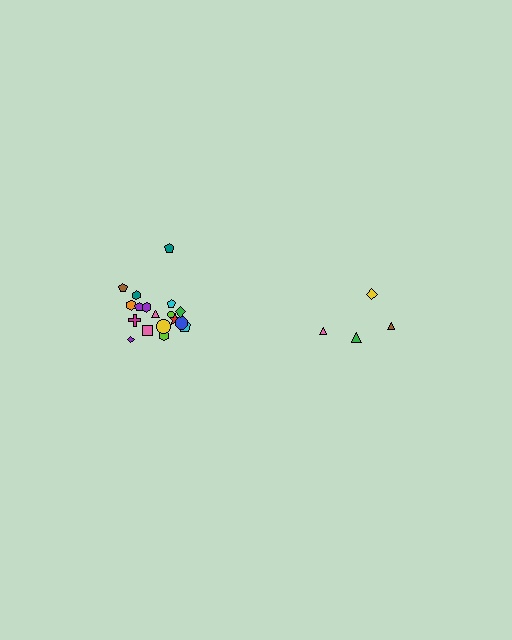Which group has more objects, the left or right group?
The left group.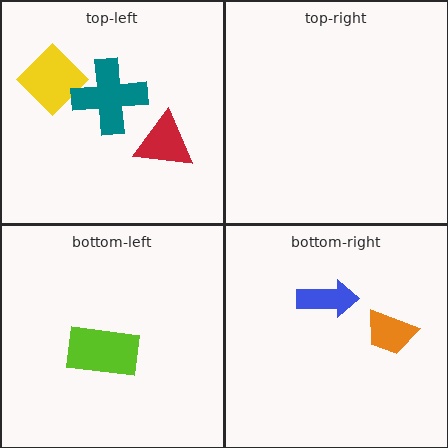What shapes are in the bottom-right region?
The blue arrow, the orange trapezoid.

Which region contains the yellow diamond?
The top-left region.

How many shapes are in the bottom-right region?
2.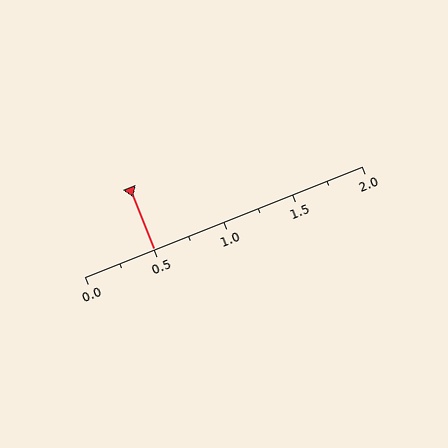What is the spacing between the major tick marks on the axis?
The major ticks are spaced 0.5 apart.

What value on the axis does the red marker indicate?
The marker indicates approximately 0.5.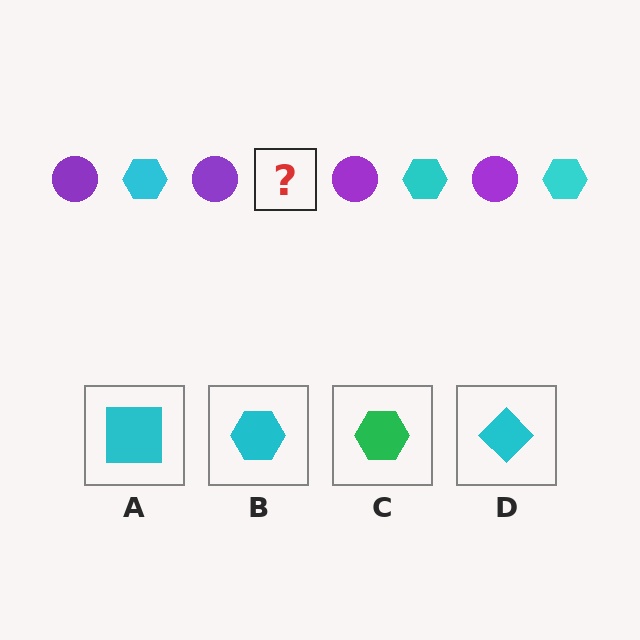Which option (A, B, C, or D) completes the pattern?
B.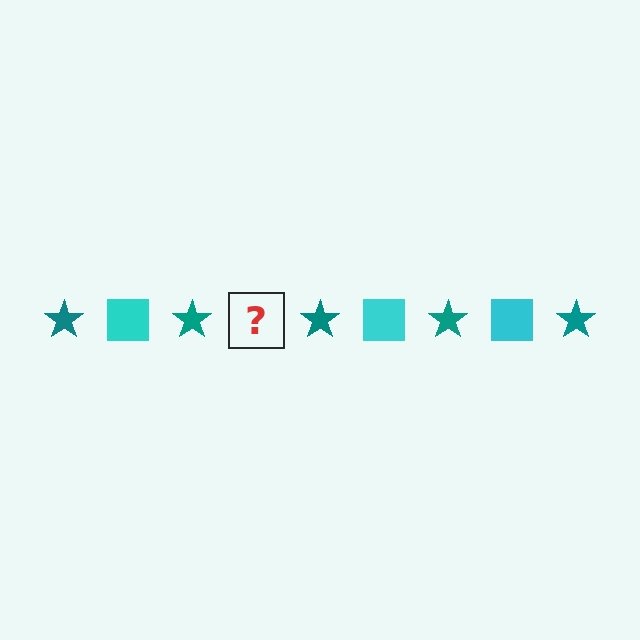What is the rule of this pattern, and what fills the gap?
The rule is that the pattern alternates between teal star and cyan square. The gap should be filled with a cyan square.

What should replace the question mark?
The question mark should be replaced with a cyan square.